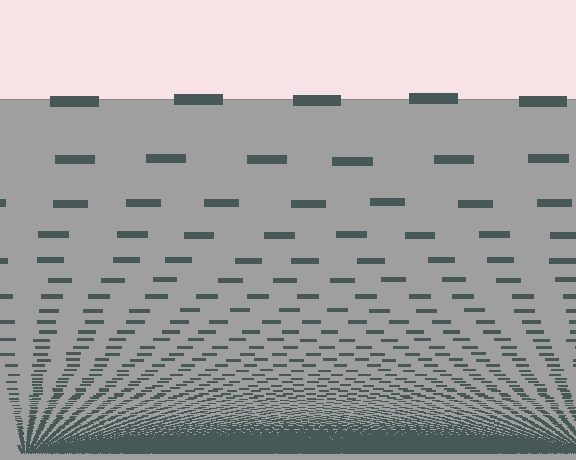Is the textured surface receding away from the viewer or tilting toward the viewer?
The surface appears to tilt toward the viewer. Texture elements get larger and sparser toward the top.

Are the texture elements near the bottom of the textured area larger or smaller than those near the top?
Smaller. The gradient is inverted — elements near the bottom are smaller and denser.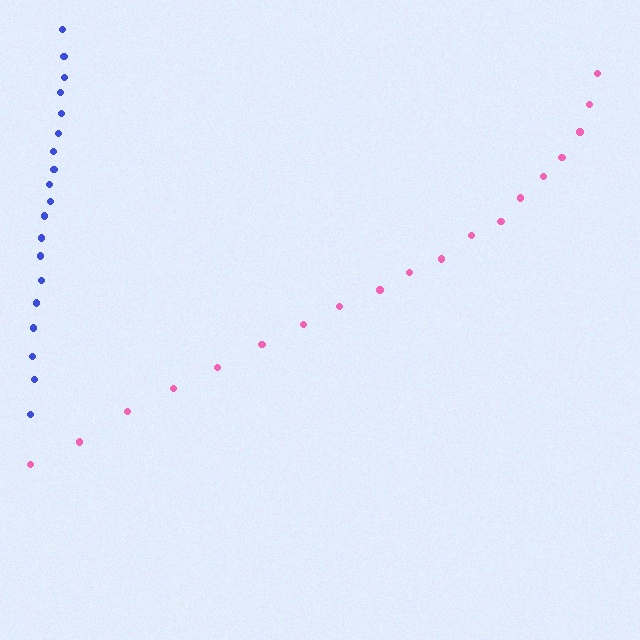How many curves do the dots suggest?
There are 2 distinct paths.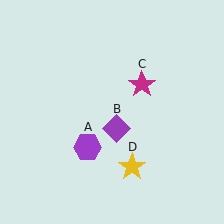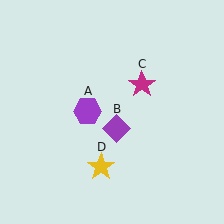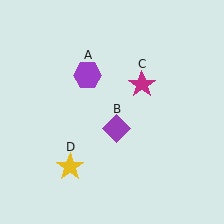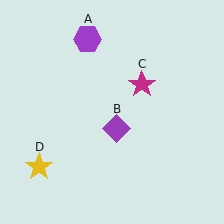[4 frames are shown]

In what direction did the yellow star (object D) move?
The yellow star (object D) moved left.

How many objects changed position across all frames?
2 objects changed position: purple hexagon (object A), yellow star (object D).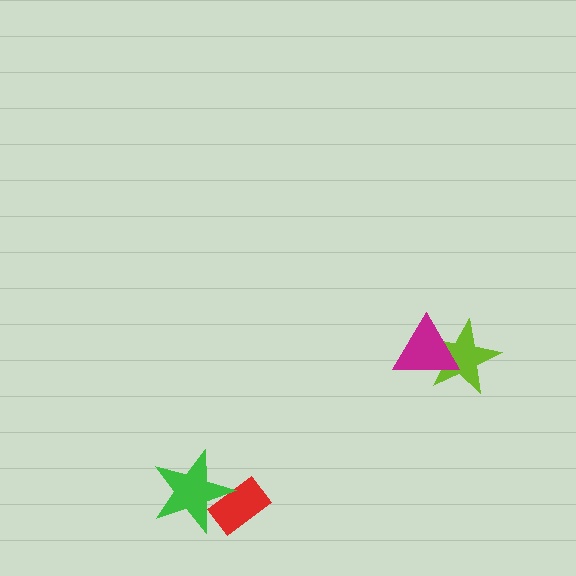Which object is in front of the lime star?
The magenta triangle is in front of the lime star.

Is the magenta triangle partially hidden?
No, no other shape covers it.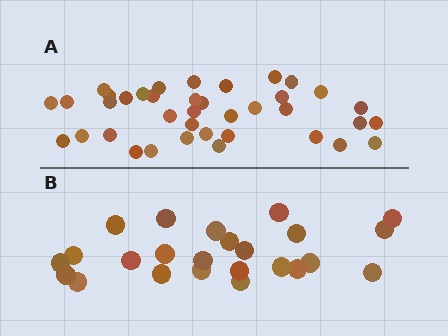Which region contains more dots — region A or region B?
Region A (the top region) has more dots.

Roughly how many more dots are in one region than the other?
Region A has approximately 15 more dots than region B.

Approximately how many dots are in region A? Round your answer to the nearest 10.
About 40 dots. (The exact count is 38, which rounds to 40.)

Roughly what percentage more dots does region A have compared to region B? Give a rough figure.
About 60% more.